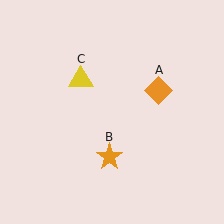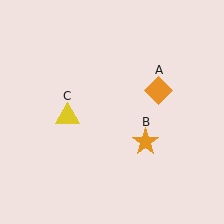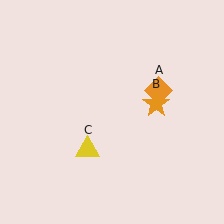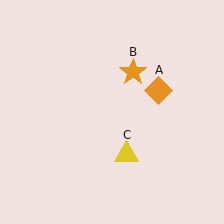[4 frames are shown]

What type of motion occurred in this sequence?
The orange star (object B), yellow triangle (object C) rotated counterclockwise around the center of the scene.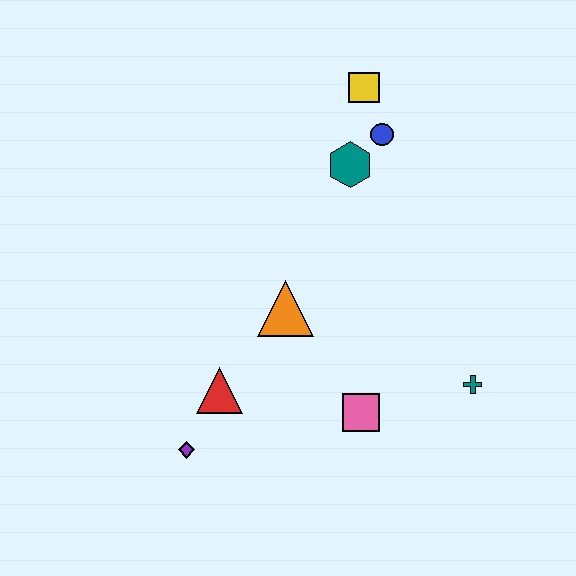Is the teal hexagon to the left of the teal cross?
Yes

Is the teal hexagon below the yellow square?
Yes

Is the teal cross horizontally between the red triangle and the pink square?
No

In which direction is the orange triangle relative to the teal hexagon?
The orange triangle is below the teal hexagon.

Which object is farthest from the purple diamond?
The yellow square is farthest from the purple diamond.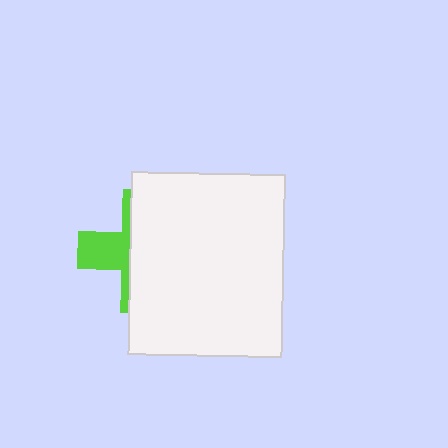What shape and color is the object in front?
The object in front is a white rectangle.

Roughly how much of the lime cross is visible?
A small part of it is visible (roughly 33%).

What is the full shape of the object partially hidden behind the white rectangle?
The partially hidden object is a lime cross.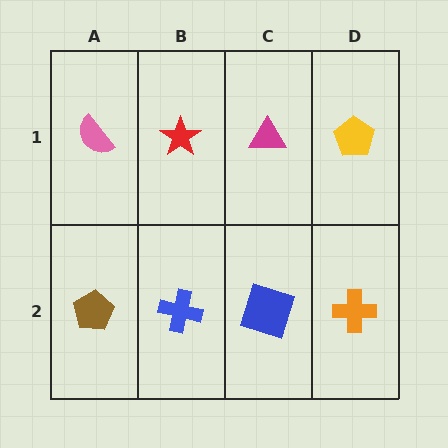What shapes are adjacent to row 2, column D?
A yellow pentagon (row 1, column D), a blue square (row 2, column C).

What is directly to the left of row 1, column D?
A magenta triangle.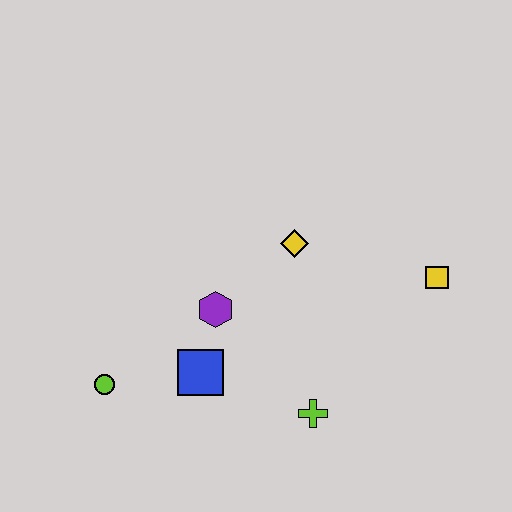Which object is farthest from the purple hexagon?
The yellow square is farthest from the purple hexagon.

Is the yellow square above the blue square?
Yes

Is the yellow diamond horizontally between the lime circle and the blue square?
No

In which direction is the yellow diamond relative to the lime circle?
The yellow diamond is to the right of the lime circle.